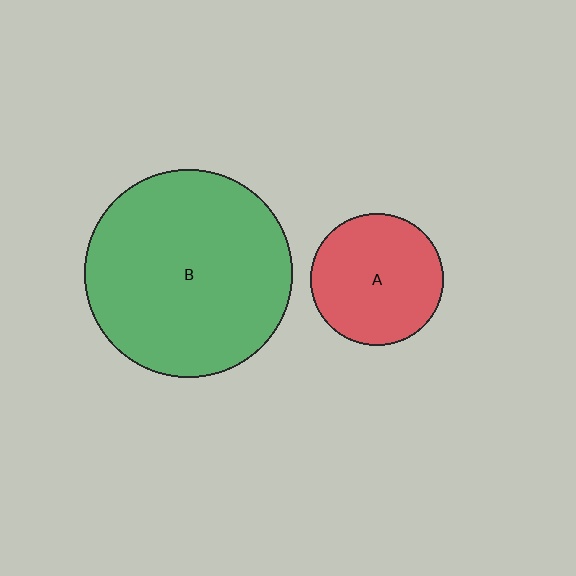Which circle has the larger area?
Circle B (green).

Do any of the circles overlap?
No, none of the circles overlap.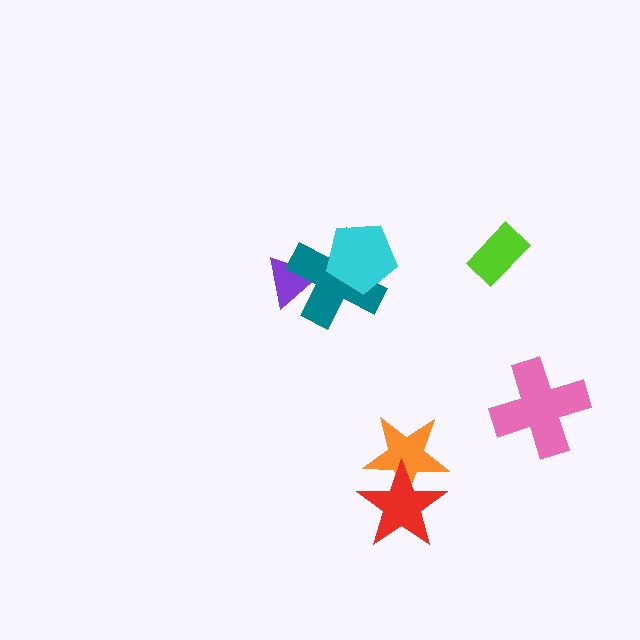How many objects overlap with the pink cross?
0 objects overlap with the pink cross.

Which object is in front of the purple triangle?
The teal cross is in front of the purple triangle.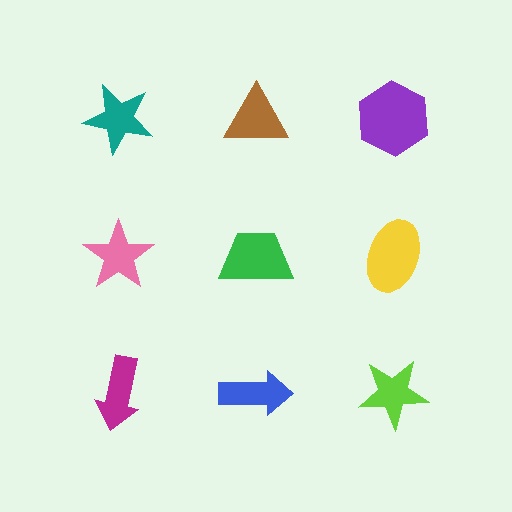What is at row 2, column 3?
A yellow ellipse.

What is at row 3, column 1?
A magenta arrow.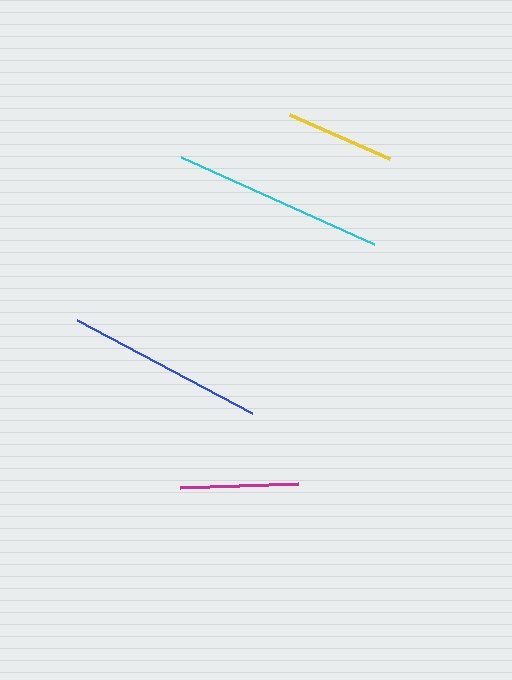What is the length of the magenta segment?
The magenta segment is approximately 119 pixels long.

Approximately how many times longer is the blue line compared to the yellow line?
The blue line is approximately 1.8 times the length of the yellow line.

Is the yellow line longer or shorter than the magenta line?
The magenta line is longer than the yellow line.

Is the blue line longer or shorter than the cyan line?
The cyan line is longer than the blue line.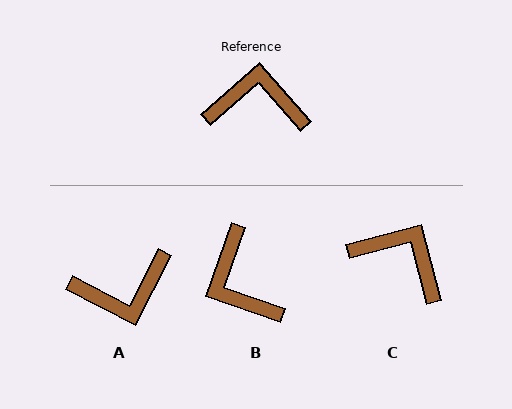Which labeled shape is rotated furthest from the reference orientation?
A, about 159 degrees away.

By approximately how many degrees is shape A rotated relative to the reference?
Approximately 159 degrees clockwise.